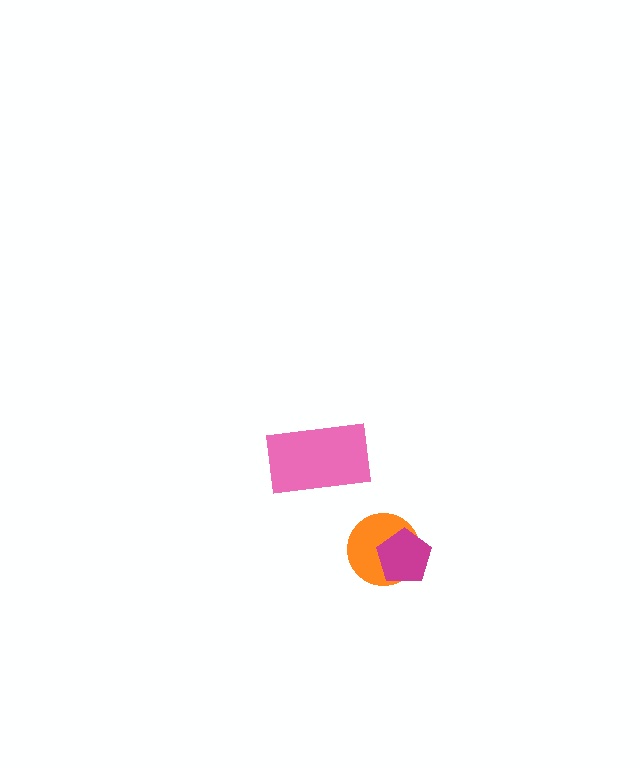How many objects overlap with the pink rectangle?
0 objects overlap with the pink rectangle.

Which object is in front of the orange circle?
The magenta pentagon is in front of the orange circle.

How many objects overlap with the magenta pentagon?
1 object overlaps with the magenta pentagon.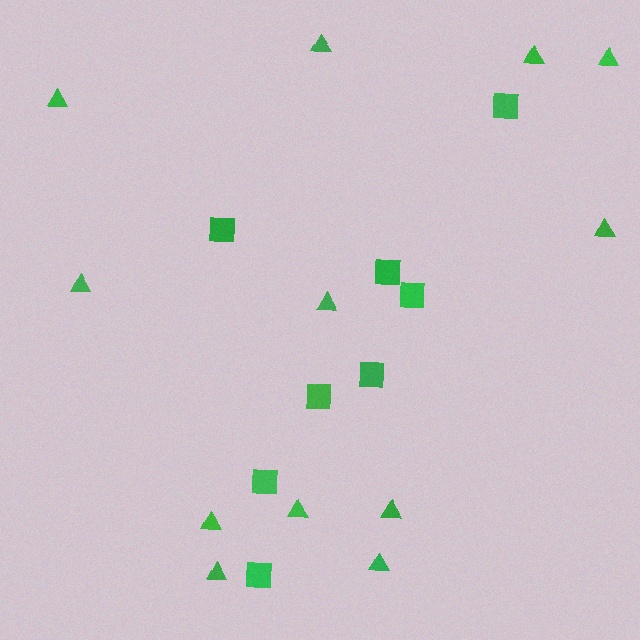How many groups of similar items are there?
There are 2 groups: one group of squares (8) and one group of triangles (12).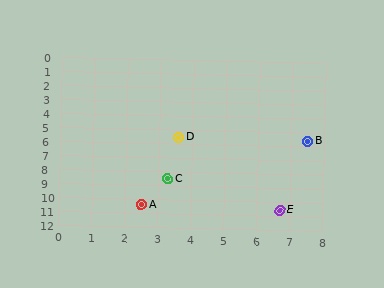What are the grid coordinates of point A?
Point A is at approximately (2.5, 10.4).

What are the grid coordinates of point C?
Point C is at approximately (3.3, 8.5).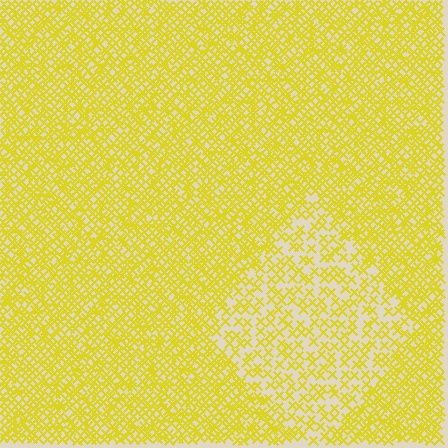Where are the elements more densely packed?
The elements are more densely packed outside the diamond boundary.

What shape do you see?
I see a diamond.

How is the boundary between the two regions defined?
The boundary is defined by a change in element density (approximately 2.1x ratio). All elements are the same color, size, and shape.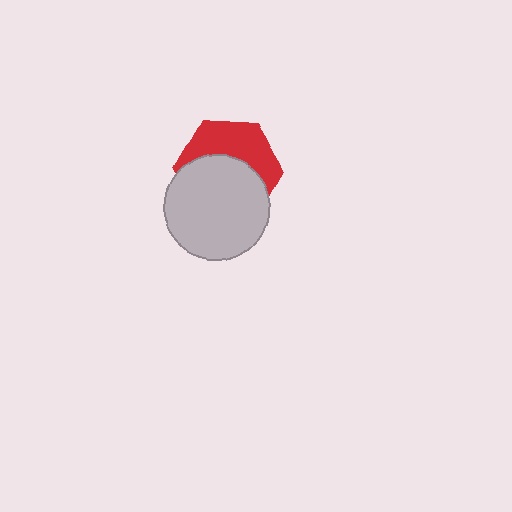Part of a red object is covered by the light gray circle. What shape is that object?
It is a hexagon.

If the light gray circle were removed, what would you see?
You would see the complete red hexagon.